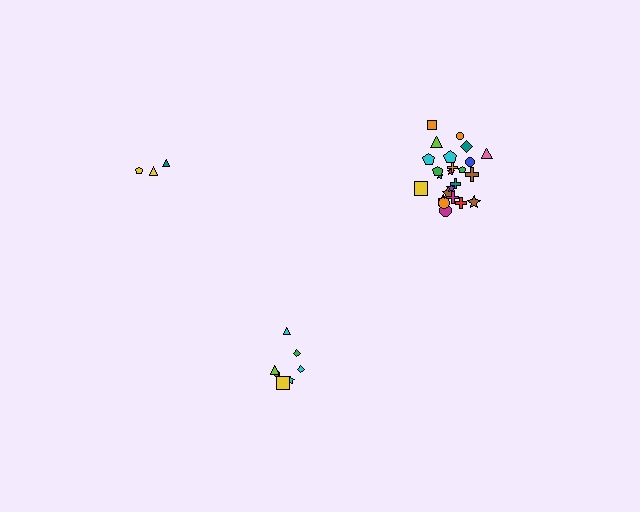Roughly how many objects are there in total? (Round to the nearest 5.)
Roughly 35 objects in total.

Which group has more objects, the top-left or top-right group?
The top-right group.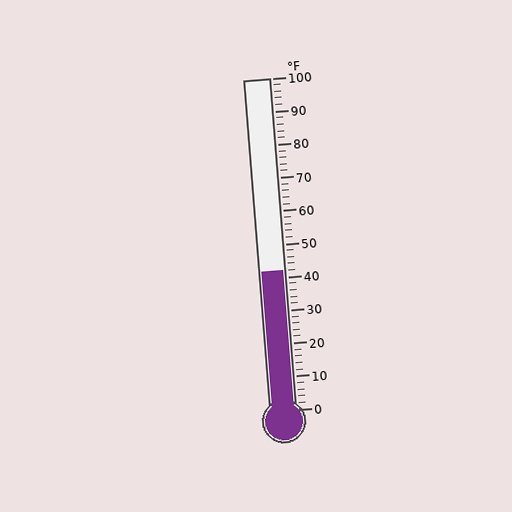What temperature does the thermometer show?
The thermometer shows approximately 42°F.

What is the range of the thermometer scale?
The thermometer scale ranges from 0°F to 100°F.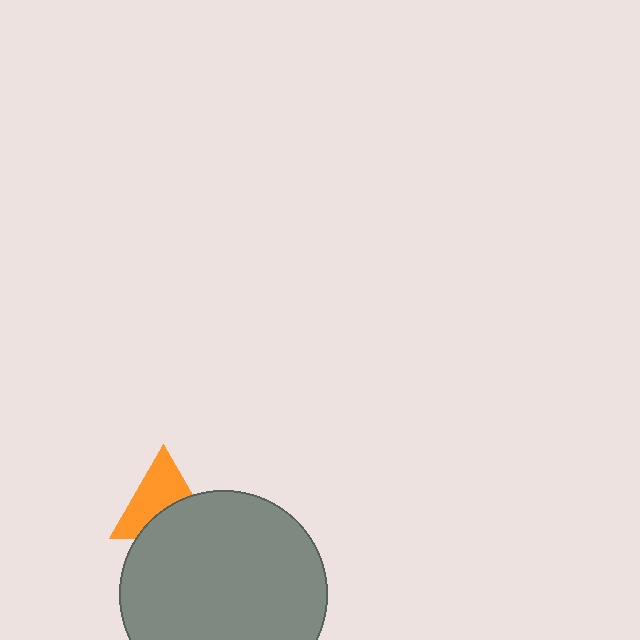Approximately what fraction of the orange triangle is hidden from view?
Roughly 42% of the orange triangle is hidden behind the gray circle.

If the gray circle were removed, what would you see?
You would see the complete orange triangle.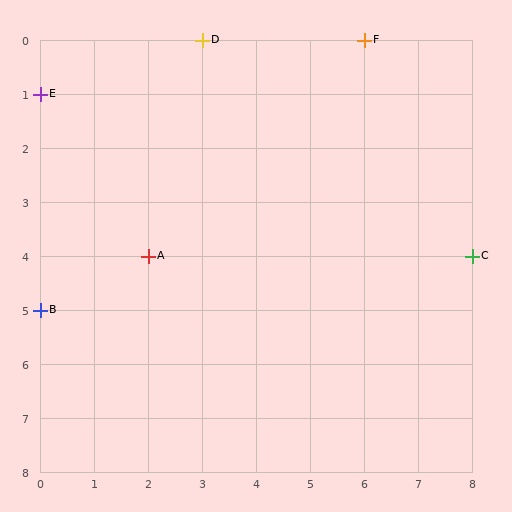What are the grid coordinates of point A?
Point A is at grid coordinates (2, 4).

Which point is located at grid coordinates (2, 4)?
Point A is at (2, 4).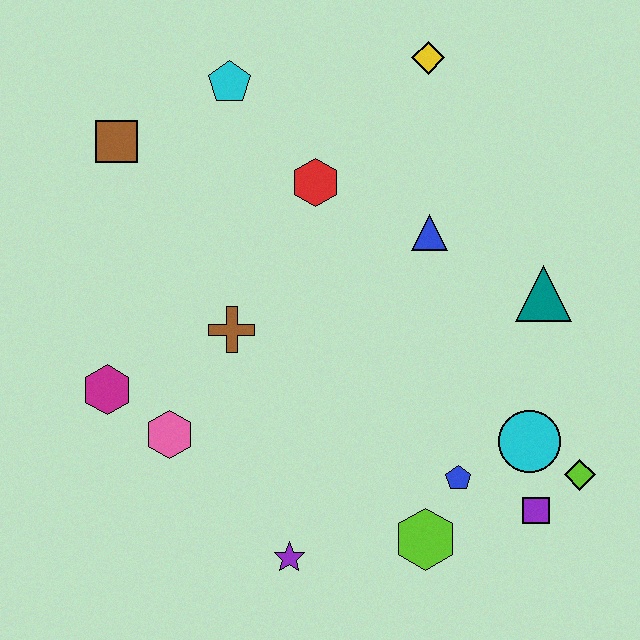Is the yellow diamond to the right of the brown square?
Yes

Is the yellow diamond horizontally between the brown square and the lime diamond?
Yes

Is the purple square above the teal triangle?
No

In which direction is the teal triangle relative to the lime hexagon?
The teal triangle is above the lime hexagon.